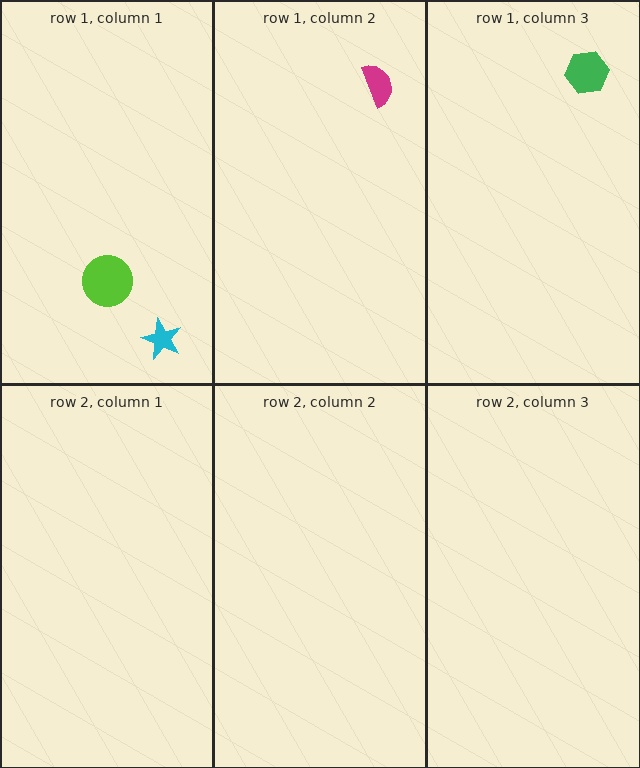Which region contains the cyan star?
The row 1, column 1 region.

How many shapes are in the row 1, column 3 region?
1.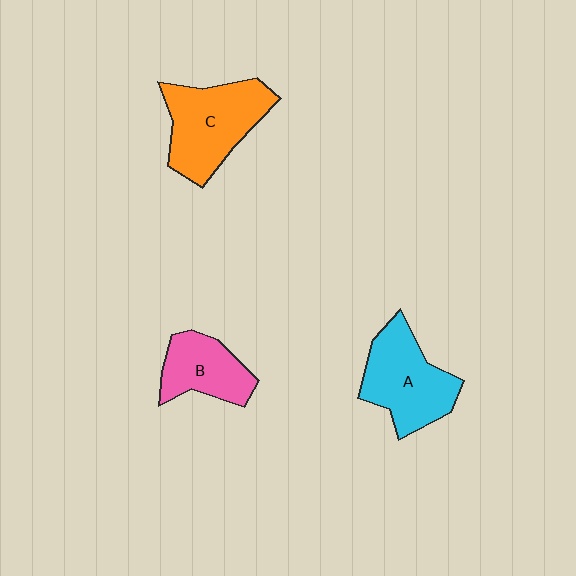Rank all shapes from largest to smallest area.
From largest to smallest: C (orange), A (cyan), B (pink).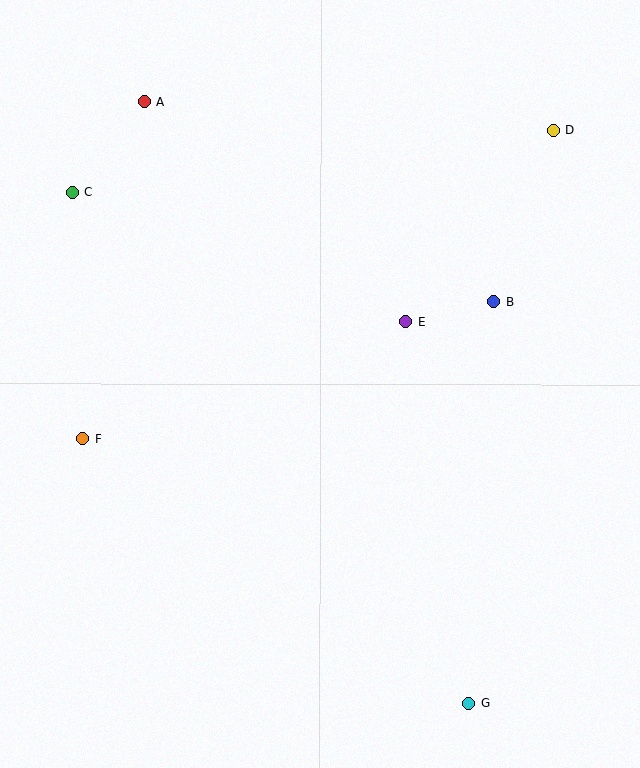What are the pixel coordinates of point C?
Point C is at (73, 193).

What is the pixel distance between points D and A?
The distance between D and A is 410 pixels.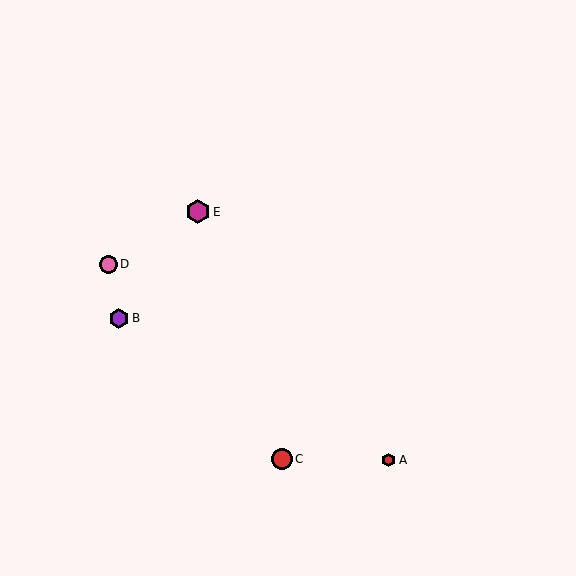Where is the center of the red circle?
The center of the red circle is at (282, 459).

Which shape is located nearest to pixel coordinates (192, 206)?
The magenta hexagon (labeled E) at (198, 212) is nearest to that location.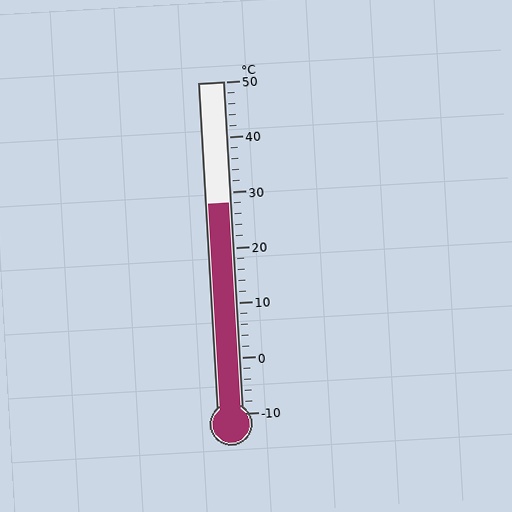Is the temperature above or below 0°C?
The temperature is above 0°C.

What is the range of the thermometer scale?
The thermometer scale ranges from -10°C to 50°C.